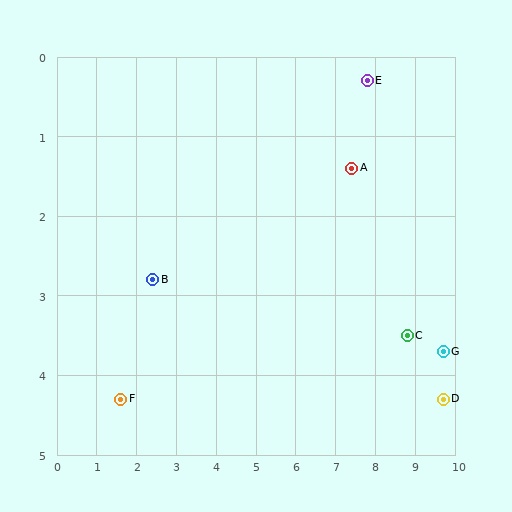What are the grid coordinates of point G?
Point G is at approximately (9.7, 3.7).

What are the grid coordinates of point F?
Point F is at approximately (1.6, 4.3).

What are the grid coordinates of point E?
Point E is at approximately (7.8, 0.3).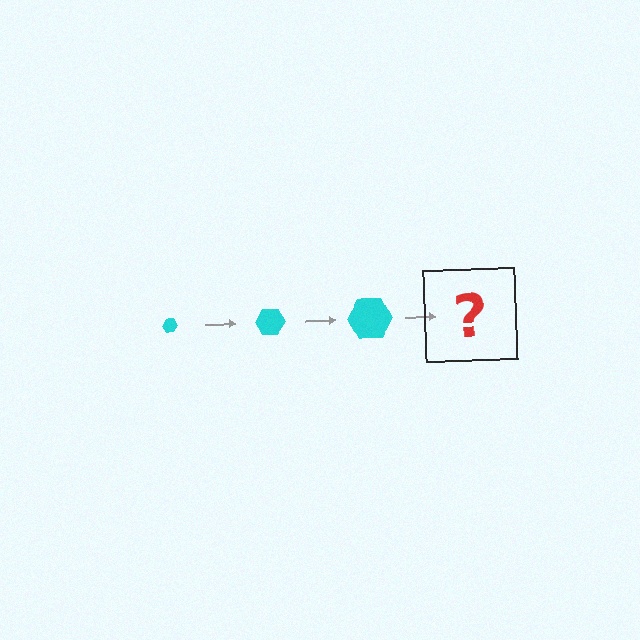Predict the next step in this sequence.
The next step is a cyan hexagon, larger than the previous one.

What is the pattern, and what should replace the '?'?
The pattern is that the hexagon gets progressively larger each step. The '?' should be a cyan hexagon, larger than the previous one.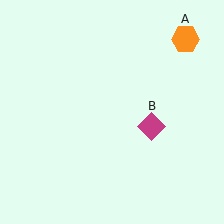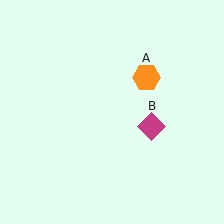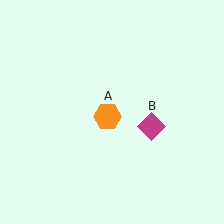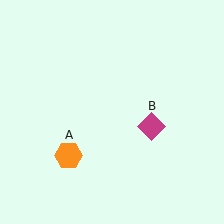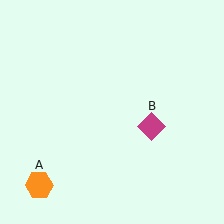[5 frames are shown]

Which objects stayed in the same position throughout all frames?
Magenta diamond (object B) remained stationary.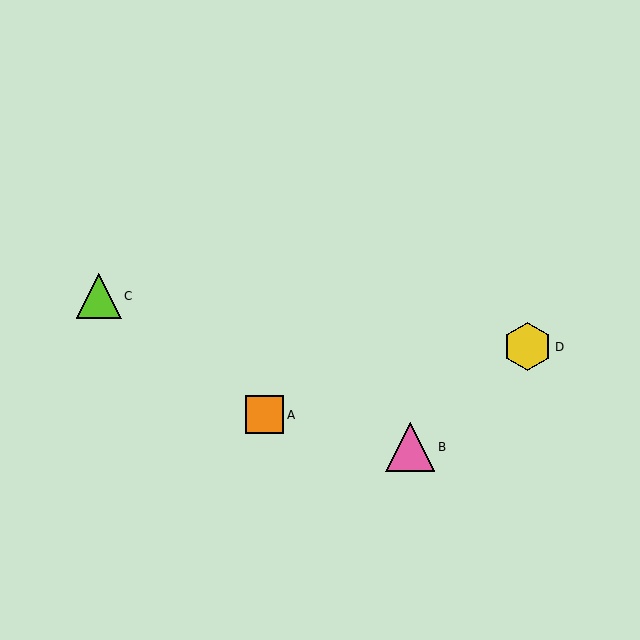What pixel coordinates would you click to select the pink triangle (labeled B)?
Click at (410, 447) to select the pink triangle B.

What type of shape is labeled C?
Shape C is a lime triangle.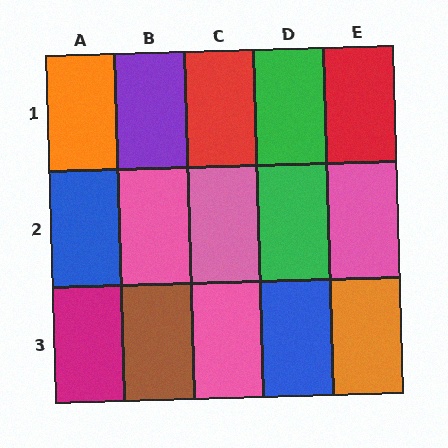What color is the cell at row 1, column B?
Purple.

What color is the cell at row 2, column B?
Pink.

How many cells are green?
2 cells are green.